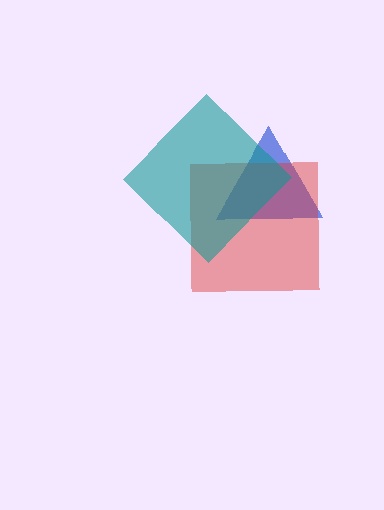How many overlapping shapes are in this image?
There are 3 overlapping shapes in the image.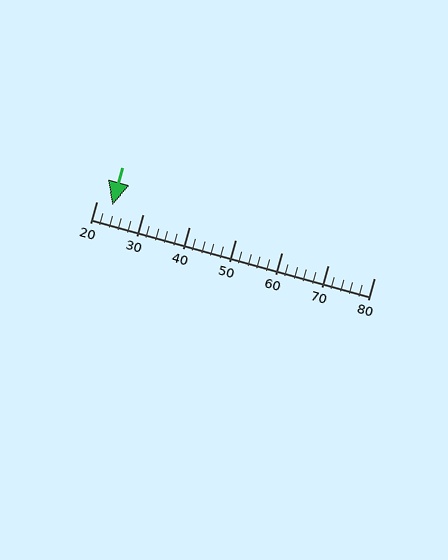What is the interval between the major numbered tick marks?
The major tick marks are spaced 10 units apart.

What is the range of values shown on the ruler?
The ruler shows values from 20 to 80.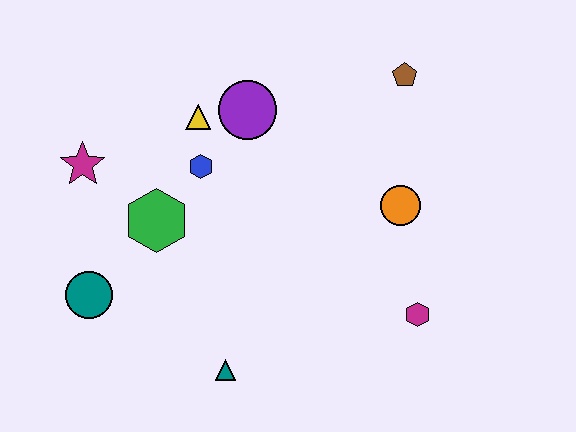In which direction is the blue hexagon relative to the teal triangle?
The blue hexagon is above the teal triangle.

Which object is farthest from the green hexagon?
The brown pentagon is farthest from the green hexagon.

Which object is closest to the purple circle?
The yellow triangle is closest to the purple circle.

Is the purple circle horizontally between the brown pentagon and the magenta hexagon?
No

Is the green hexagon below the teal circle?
No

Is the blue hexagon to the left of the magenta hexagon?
Yes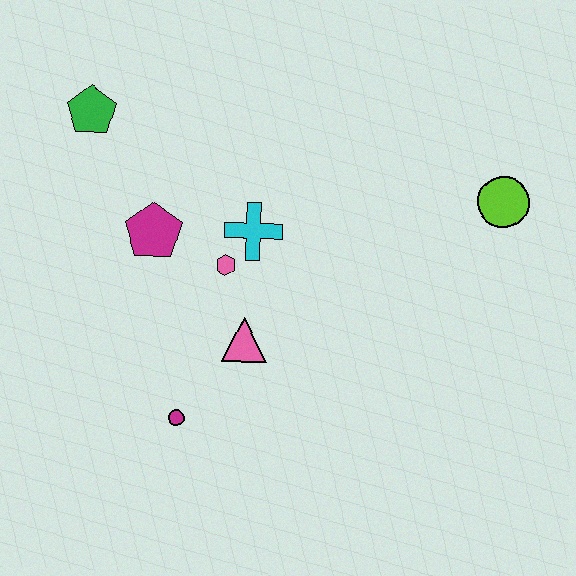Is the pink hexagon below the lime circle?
Yes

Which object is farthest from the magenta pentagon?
The lime circle is farthest from the magenta pentagon.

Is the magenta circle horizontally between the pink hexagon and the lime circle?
No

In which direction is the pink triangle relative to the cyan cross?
The pink triangle is below the cyan cross.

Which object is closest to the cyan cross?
The pink hexagon is closest to the cyan cross.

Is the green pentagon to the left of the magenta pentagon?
Yes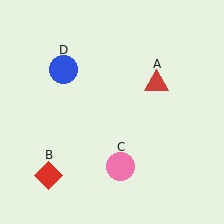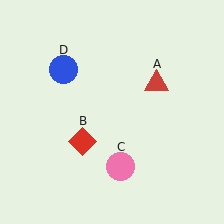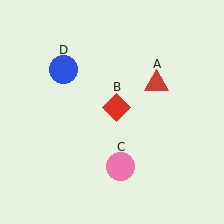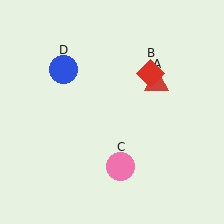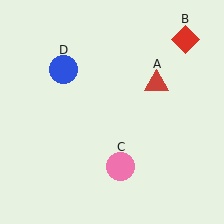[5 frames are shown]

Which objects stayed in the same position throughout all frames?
Red triangle (object A) and pink circle (object C) and blue circle (object D) remained stationary.